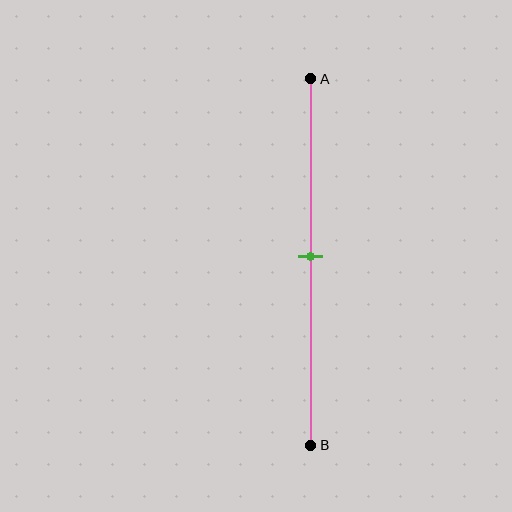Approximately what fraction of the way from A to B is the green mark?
The green mark is approximately 50% of the way from A to B.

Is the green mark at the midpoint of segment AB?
Yes, the mark is approximately at the midpoint.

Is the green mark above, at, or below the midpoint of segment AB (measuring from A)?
The green mark is approximately at the midpoint of segment AB.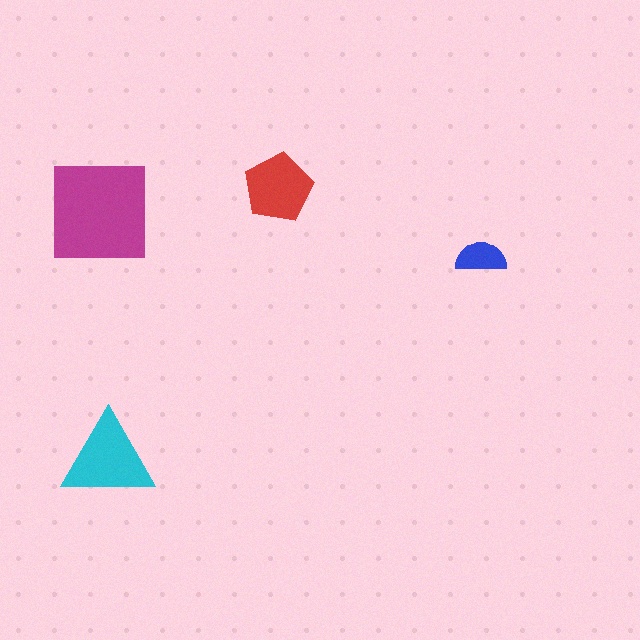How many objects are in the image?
There are 4 objects in the image.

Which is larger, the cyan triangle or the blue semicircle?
The cyan triangle.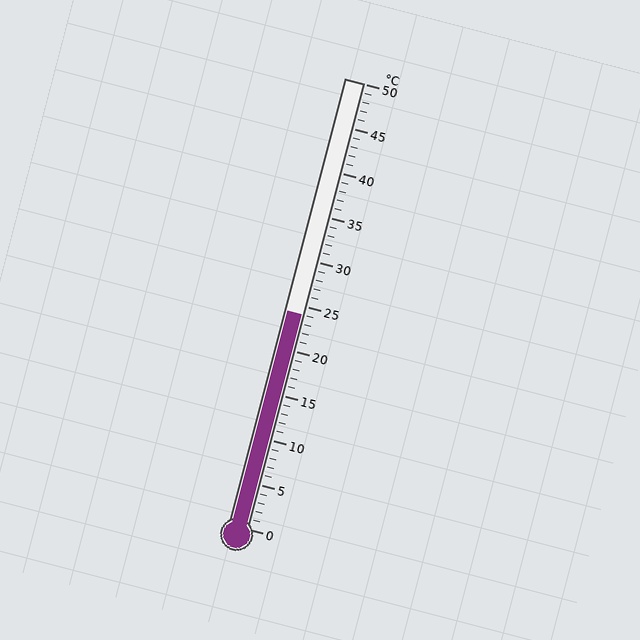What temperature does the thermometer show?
The thermometer shows approximately 24°C.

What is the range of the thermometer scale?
The thermometer scale ranges from 0°C to 50°C.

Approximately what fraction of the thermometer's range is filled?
The thermometer is filled to approximately 50% of its range.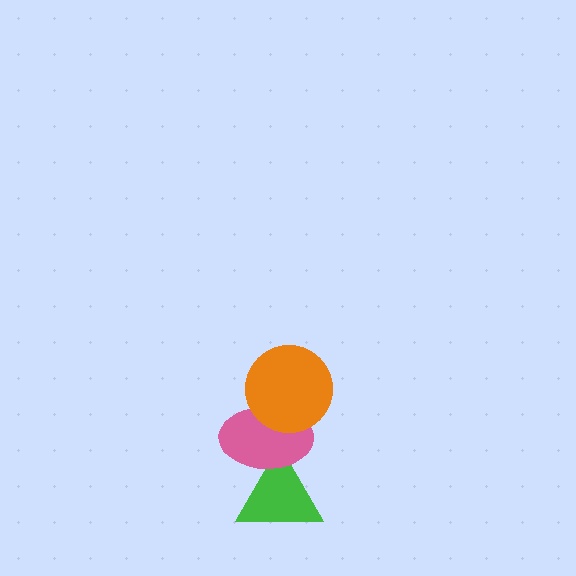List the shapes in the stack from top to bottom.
From top to bottom: the orange circle, the pink ellipse, the green triangle.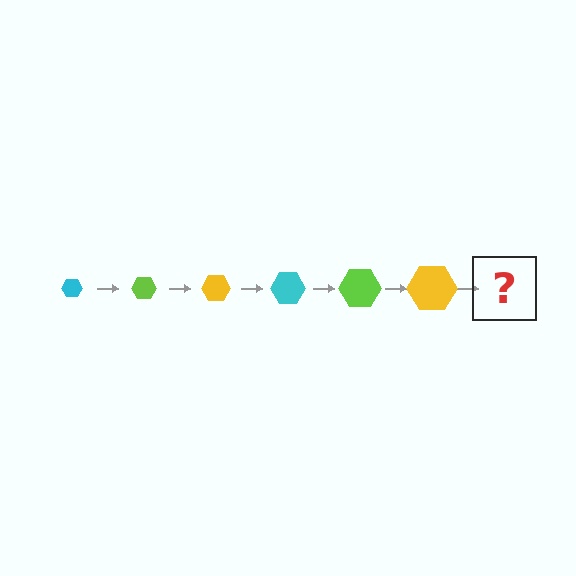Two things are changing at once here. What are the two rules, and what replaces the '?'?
The two rules are that the hexagon grows larger each step and the color cycles through cyan, lime, and yellow. The '?' should be a cyan hexagon, larger than the previous one.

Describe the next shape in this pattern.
It should be a cyan hexagon, larger than the previous one.